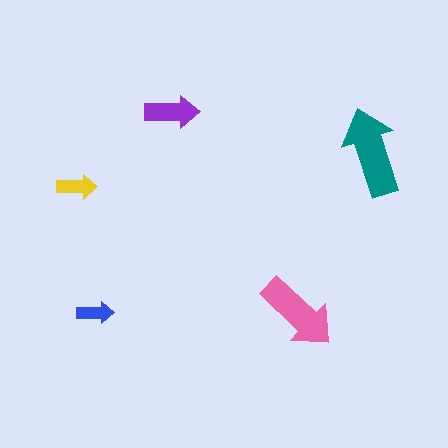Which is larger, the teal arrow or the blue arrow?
The teal one.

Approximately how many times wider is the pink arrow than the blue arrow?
About 2.5 times wider.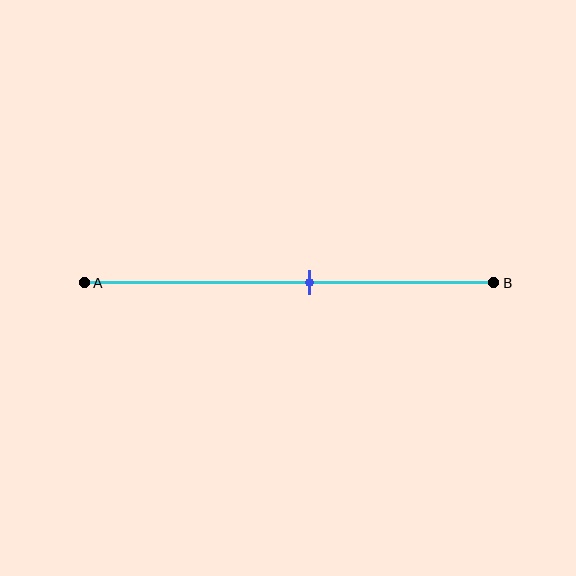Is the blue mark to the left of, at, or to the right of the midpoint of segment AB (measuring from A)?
The blue mark is to the right of the midpoint of segment AB.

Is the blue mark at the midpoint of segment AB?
No, the mark is at about 55% from A, not at the 50% midpoint.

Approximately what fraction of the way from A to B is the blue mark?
The blue mark is approximately 55% of the way from A to B.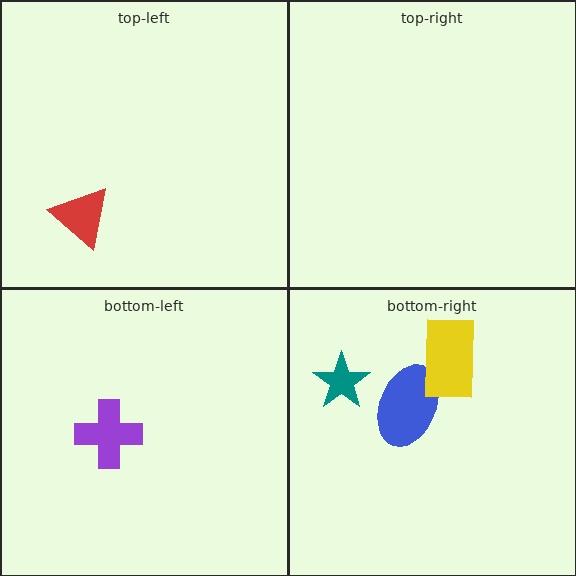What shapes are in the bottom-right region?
The blue ellipse, the yellow rectangle, the teal star.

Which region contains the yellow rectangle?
The bottom-right region.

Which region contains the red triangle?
The top-left region.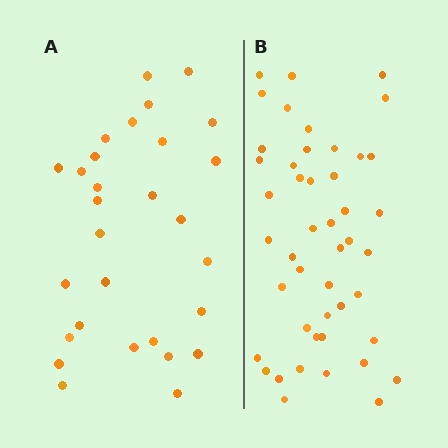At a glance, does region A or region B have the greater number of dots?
Region B (the right region) has more dots.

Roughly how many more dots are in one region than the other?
Region B has approximately 15 more dots than region A.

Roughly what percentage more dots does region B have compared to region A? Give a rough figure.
About 60% more.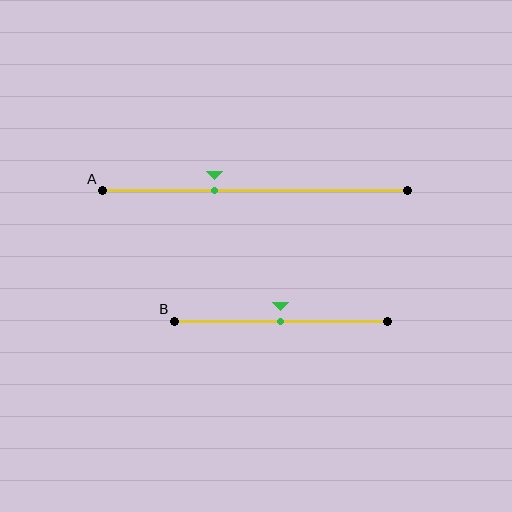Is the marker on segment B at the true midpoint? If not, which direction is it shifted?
Yes, the marker on segment B is at the true midpoint.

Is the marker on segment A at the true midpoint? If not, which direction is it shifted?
No, the marker on segment A is shifted to the left by about 13% of the segment length.